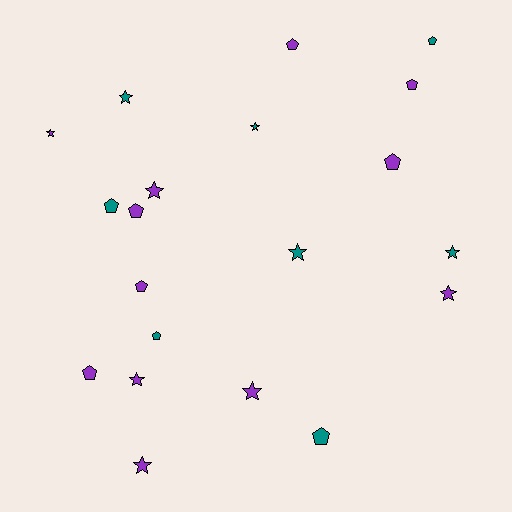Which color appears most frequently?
Purple, with 12 objects.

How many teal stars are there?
There are 4 teal stars.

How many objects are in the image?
There are 20 objects.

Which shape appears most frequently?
Pentagon, with 10 objects.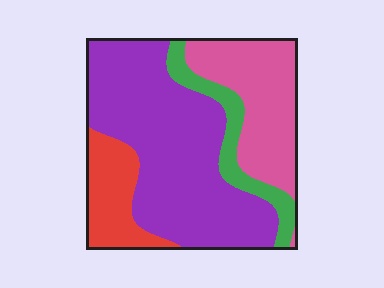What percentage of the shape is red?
Red covers 14% of the shape.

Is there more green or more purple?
Purple.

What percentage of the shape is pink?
Pink takes up less than a quarter of the shape.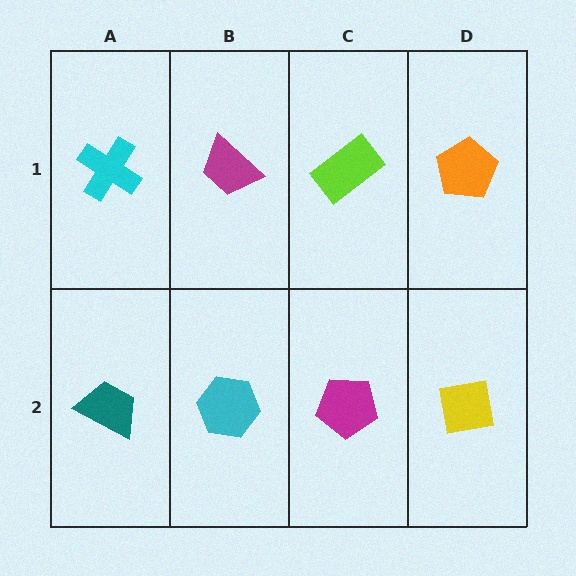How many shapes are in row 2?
4 shapes.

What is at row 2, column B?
A cyan hexagon.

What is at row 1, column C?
A lime rectangle.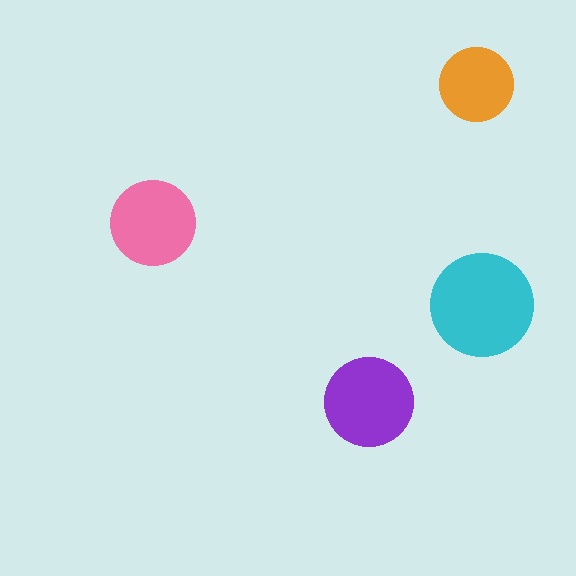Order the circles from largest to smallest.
the cyan one, the purple one, the pink one, the orange one.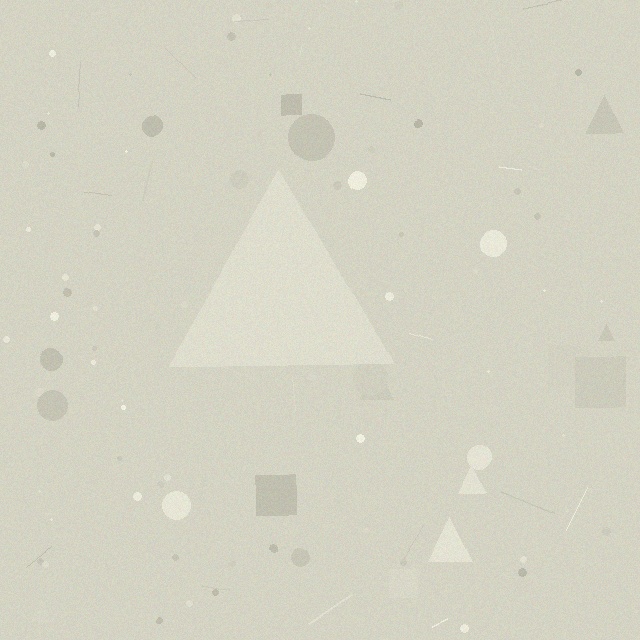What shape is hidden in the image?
A triangle is hidden in the image.